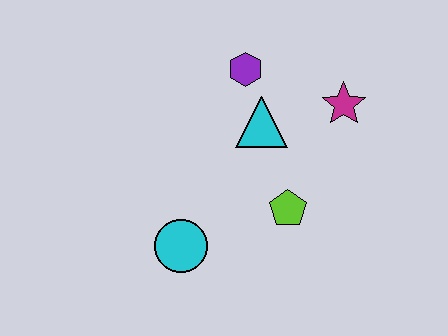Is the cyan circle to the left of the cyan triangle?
Yes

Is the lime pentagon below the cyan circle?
No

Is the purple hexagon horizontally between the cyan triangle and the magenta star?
No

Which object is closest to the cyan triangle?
The purple hexagon is closest to the cyan triangle.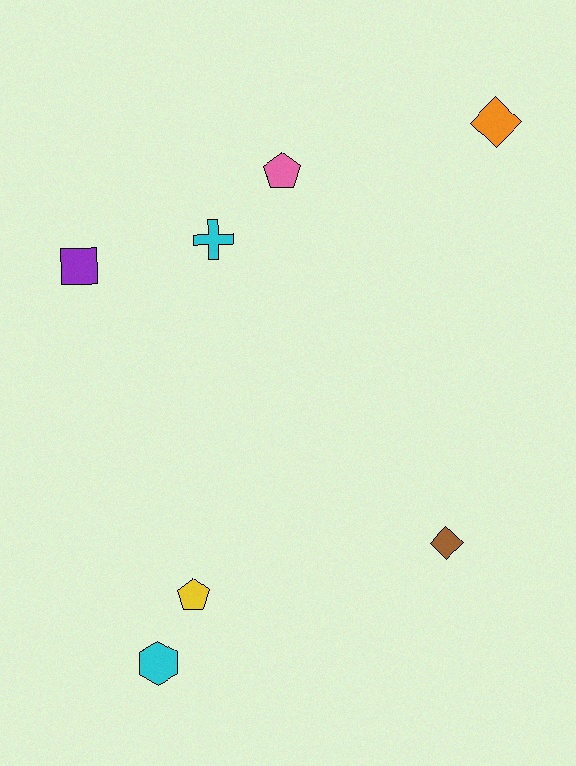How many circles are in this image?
There are no circles.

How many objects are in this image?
There are 7 objects.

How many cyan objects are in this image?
There are 2 cyan objects.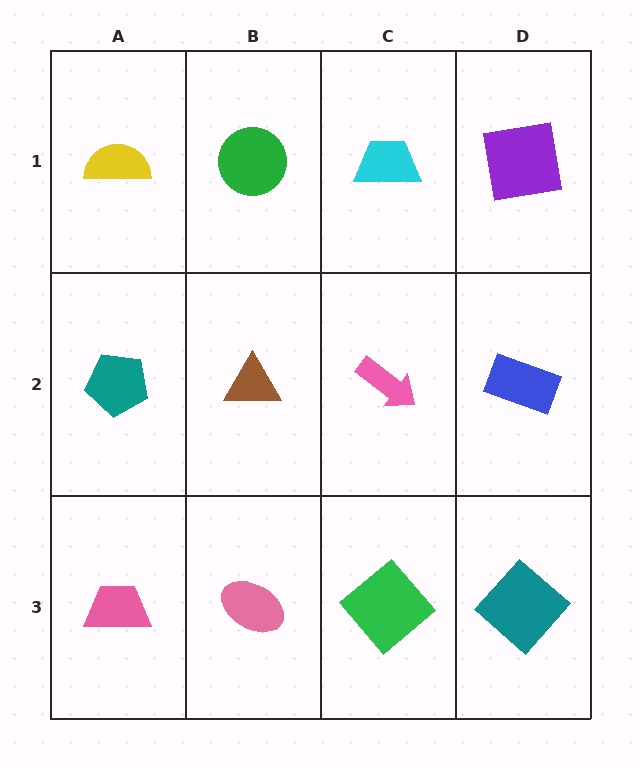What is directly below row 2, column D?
A teal diamond.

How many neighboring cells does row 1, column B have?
3.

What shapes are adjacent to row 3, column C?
A pink arrow (row 2, column C), a pink ellipse (row 3, column B), a teal diamond (row 3, column D).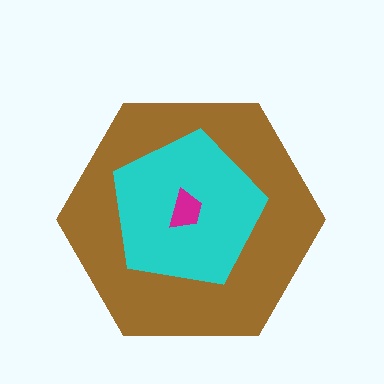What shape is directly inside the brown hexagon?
The cyan pentagon.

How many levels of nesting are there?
3.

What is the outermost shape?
The brown hexagon.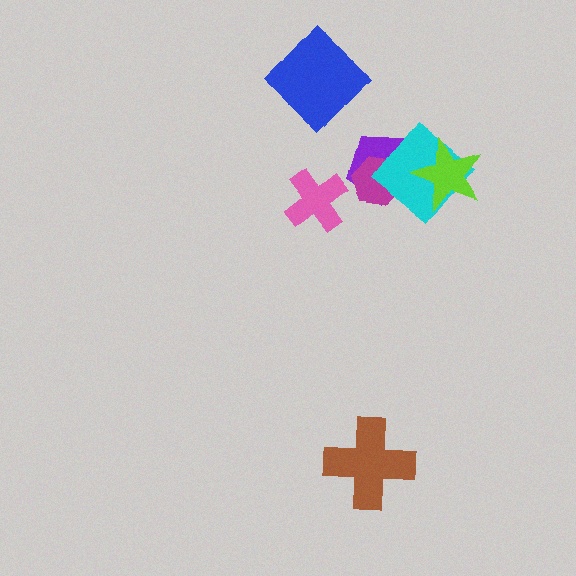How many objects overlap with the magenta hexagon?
2 objects overlap with the magenta hexagon.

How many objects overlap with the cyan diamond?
3 objects overlap with the cyan diamond.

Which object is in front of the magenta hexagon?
The cyan diamond is in front of the magenta hexagon.